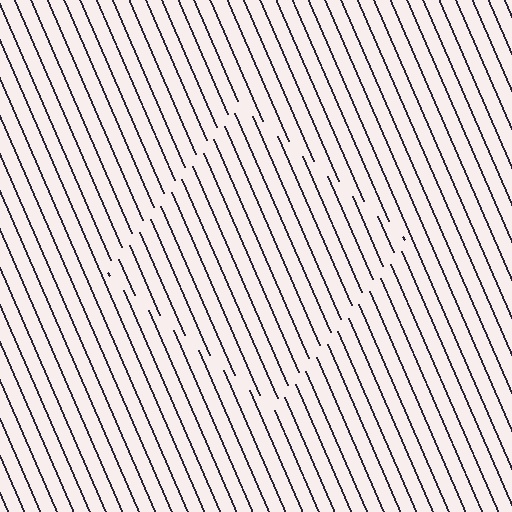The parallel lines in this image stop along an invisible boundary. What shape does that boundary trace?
An illusory square. The interior of the shape contains the same grating, shifted by half a period — the contour is defined by the phase discontinuity where line-ends from the inner and outer gratings abut.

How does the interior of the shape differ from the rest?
The interior of the shape contains the same grating, shifted by half a period — the contour is defined by the phase discontinuity where line-ends from the inner and outer gratings abut.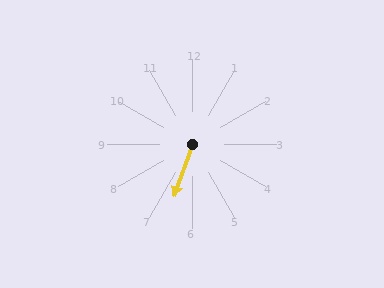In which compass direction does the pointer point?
South.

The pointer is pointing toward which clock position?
Roughly 7 o'clock.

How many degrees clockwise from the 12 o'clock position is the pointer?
Approximately 199 degrees.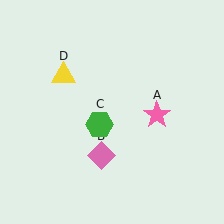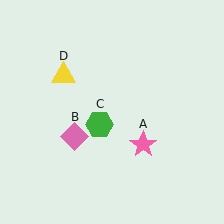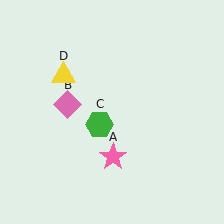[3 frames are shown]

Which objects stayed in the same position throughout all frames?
Green hexagon (object C) and yellow triangle (object D) remained stationary.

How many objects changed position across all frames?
2 objects changed position: pink star (object A), pink diamond (object B).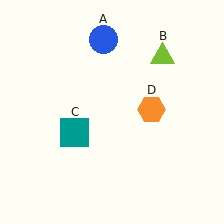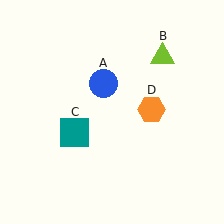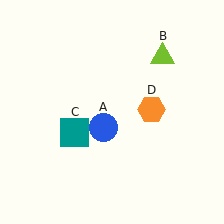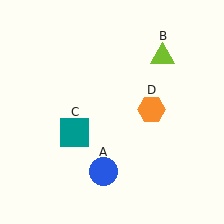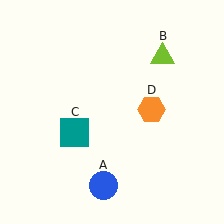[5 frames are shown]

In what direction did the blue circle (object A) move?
The blue circle (object A) moved down.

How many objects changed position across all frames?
1 object changed position: blue circle (object A).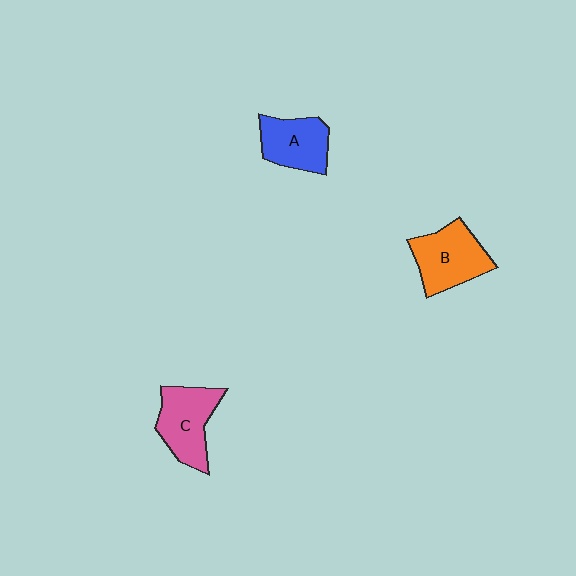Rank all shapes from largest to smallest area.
From largest to smallest: B (orange), C (pink), A (blue).